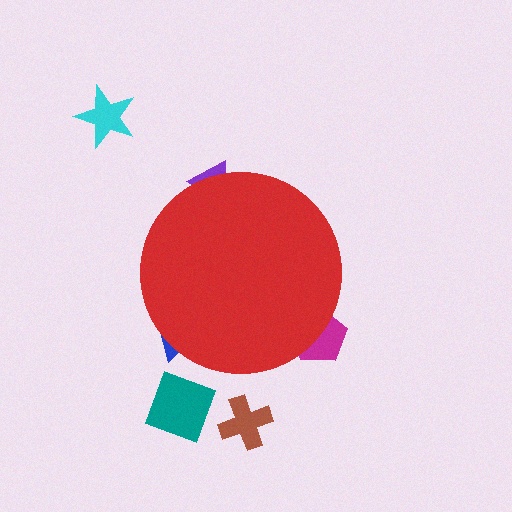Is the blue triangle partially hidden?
Yes, the blue triangle is partially hidden behind the red circle.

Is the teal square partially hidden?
No, the teal square is fully visible.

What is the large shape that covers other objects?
A red circle.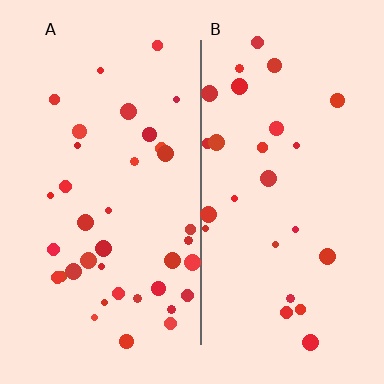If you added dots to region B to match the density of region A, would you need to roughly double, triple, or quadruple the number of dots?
Approximately double.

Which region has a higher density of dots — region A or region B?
A (the left).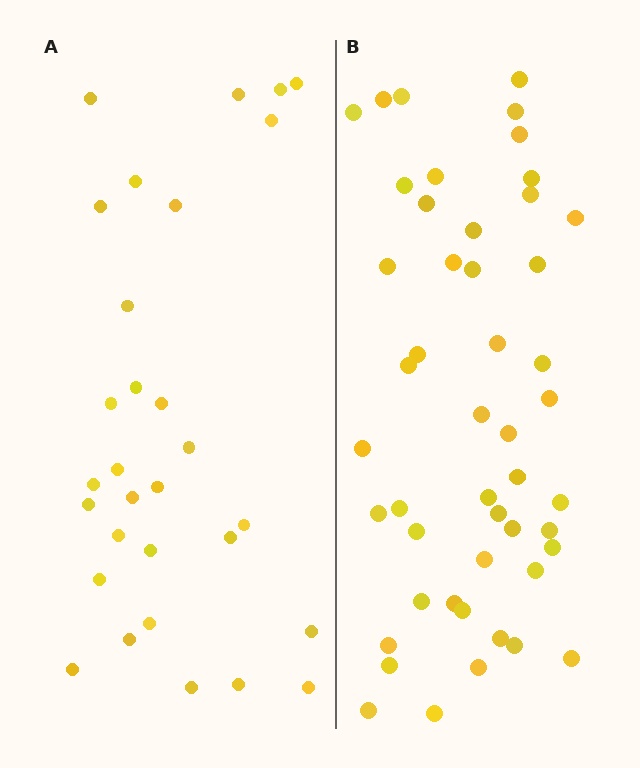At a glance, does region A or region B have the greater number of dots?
Region B (the right region) has more dots.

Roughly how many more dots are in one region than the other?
Region B has approximately 20 more dots than region A.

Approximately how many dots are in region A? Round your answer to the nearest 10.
About 30 dots.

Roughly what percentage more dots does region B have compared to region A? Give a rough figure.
About 60% more.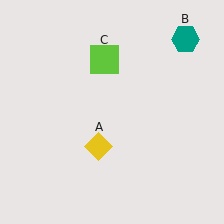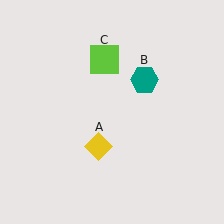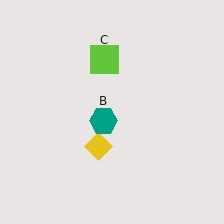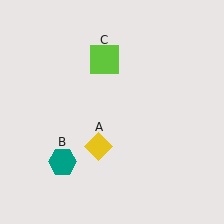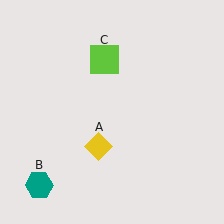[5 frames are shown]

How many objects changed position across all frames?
1 object changed position: teal hexagon (object B).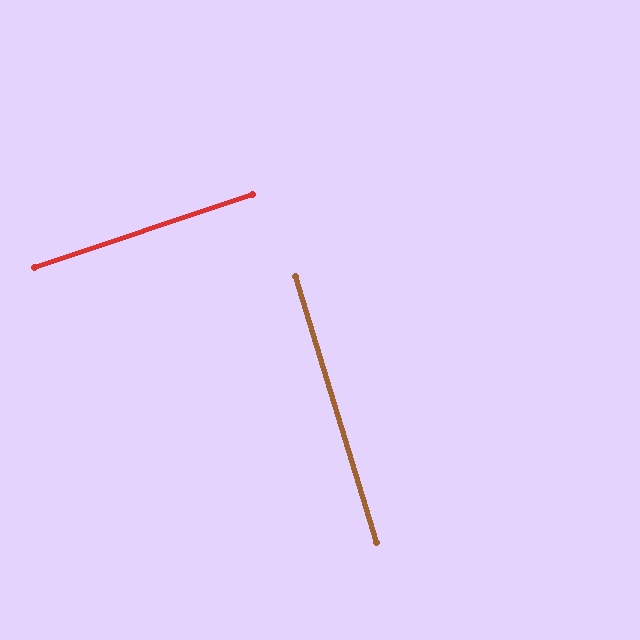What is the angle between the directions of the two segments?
Approximately 89 degrees.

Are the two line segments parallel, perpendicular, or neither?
Perpendicular — they meet at approximately 89°.